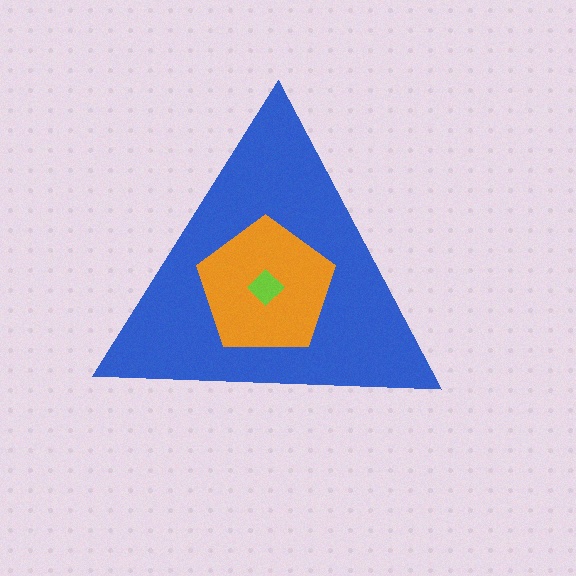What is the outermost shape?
The blue triangle.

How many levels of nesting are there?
3.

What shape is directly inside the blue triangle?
The orange pentagon.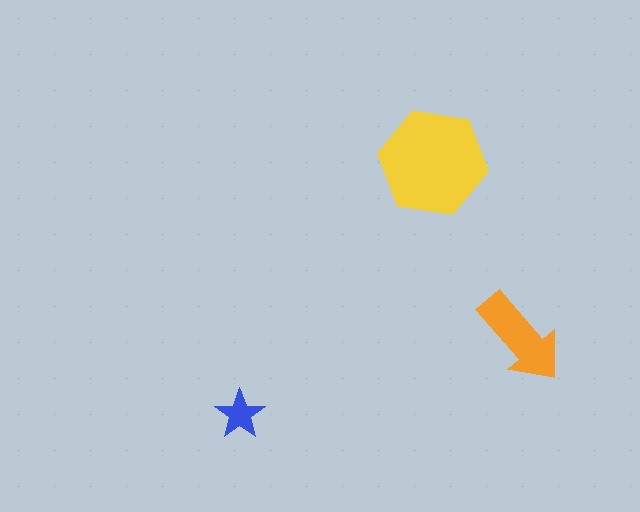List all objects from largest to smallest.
The yellow hexagon, the orange arrow, the blue star.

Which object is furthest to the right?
The orange arrow is rightmost.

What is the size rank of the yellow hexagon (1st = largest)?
1st.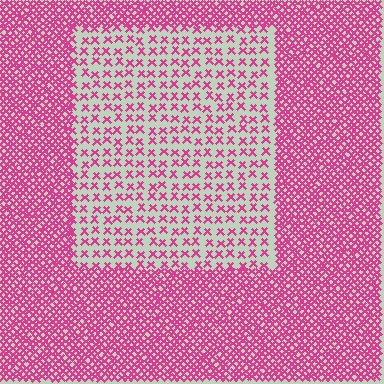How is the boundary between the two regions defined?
The boundary is defined by a change in element density (approximately 2.9x ratio). All elements are the same color, size, and shape.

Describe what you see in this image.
The image contains small magenta elements arranged at two different densities. A rectangle-shaped region is visible where the elements are less densely packed than the surrounding area.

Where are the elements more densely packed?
The elements are more densely packed outside the rectangle boundary.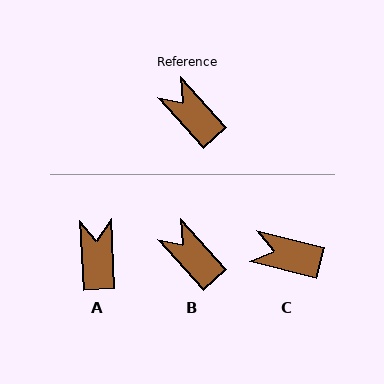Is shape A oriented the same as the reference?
No, it is off by about 39 degrees.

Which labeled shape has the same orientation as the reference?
B.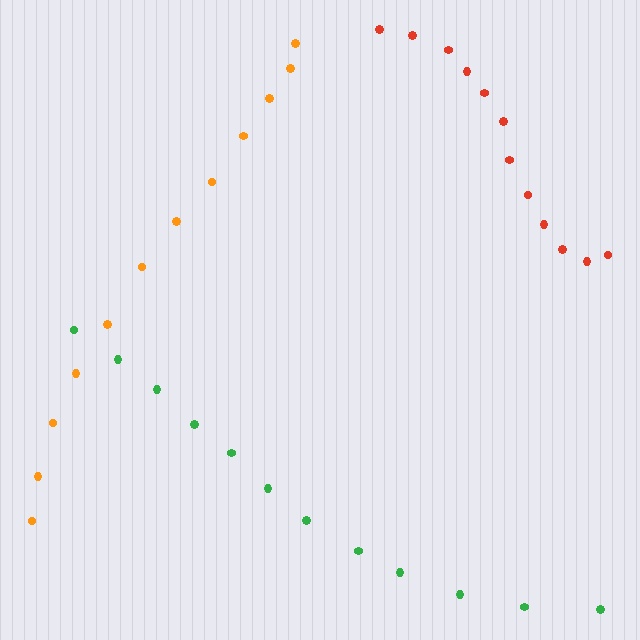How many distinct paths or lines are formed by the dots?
There are 3 distinct paths.